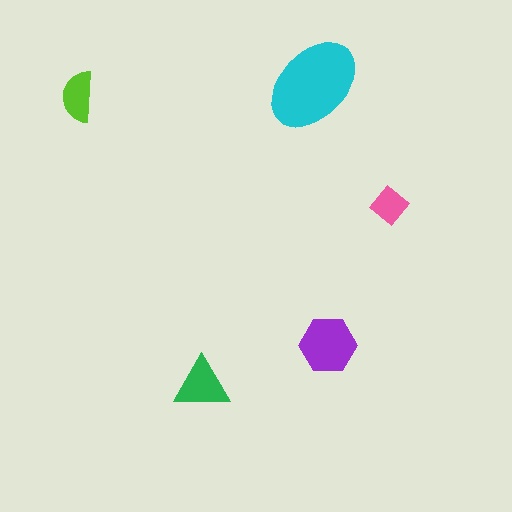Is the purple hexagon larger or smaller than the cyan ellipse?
Smaller.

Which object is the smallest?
The pink diamond.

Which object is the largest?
The cyan ellipse.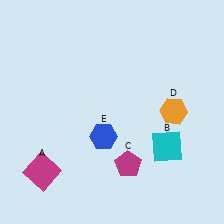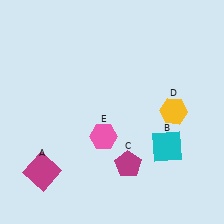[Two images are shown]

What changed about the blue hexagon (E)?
In Image 1, E is blue. In Image 2, it changed to pink.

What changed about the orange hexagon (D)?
In Image 1, D is orange. In Image 2, it changed to yellow.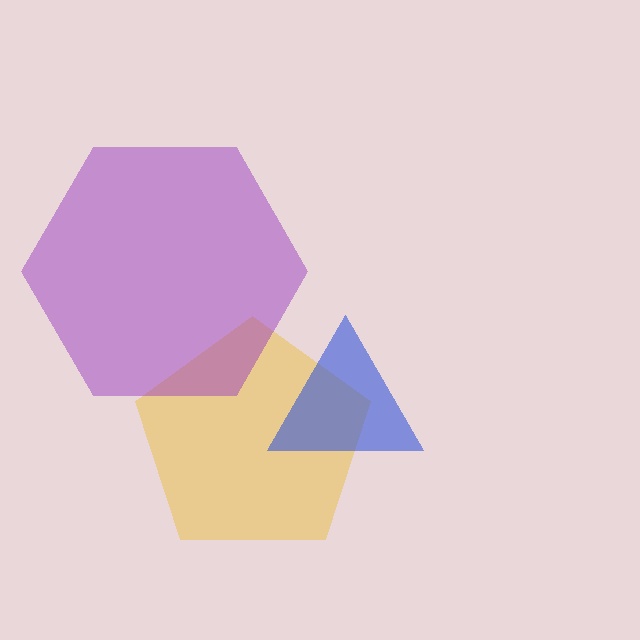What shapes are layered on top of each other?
The layered shapes are: a yellow pentagon, a purple hexagon, a blue triangle.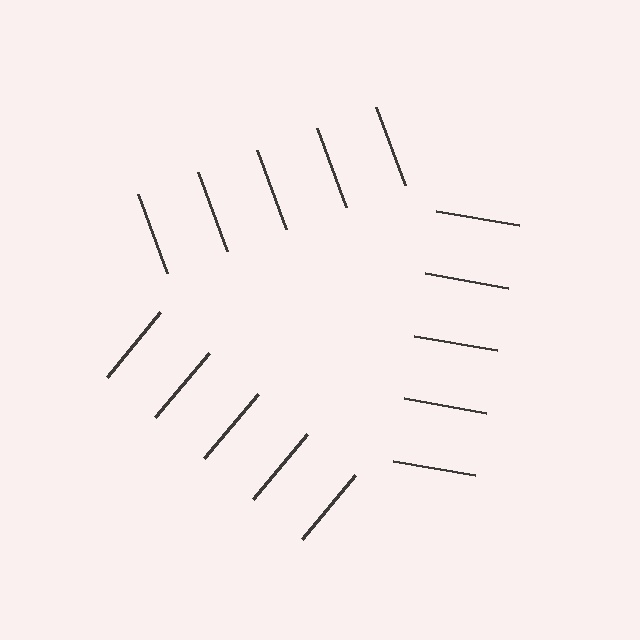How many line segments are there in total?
15 — 5 along each of the 3 edges.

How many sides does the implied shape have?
3 sides — the line-ends trace a triangle.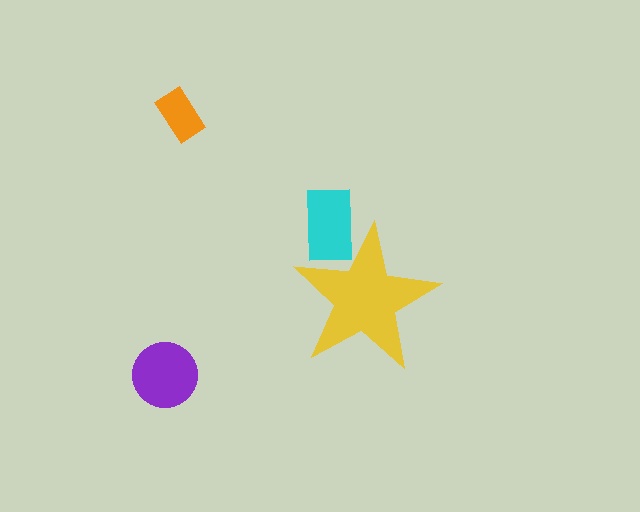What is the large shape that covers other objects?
A yellow star.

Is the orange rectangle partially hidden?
No, the orange rectangle is fully visible.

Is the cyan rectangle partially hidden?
Yes, the cyan rectangle is partially hidden behind the yellow star.